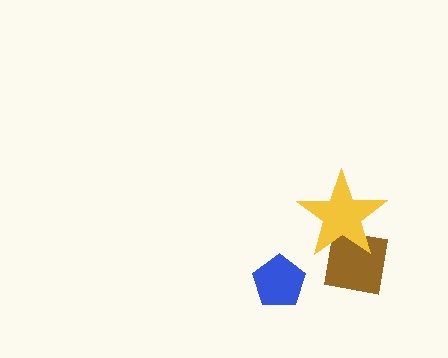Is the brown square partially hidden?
Yes, it is partially covered by another shape.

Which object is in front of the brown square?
The yellow star is in front of the brown square.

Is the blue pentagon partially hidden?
No, no other shape covers it.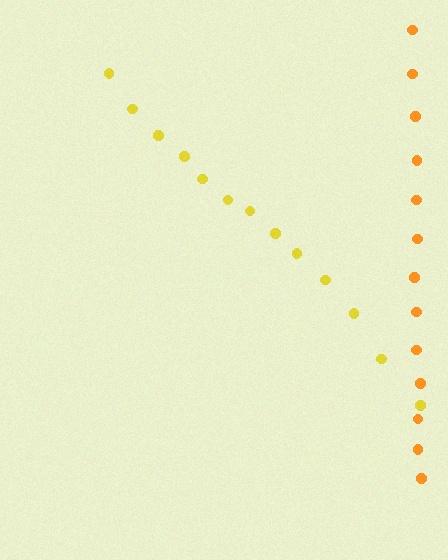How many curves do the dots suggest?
There are 2 distinct paths.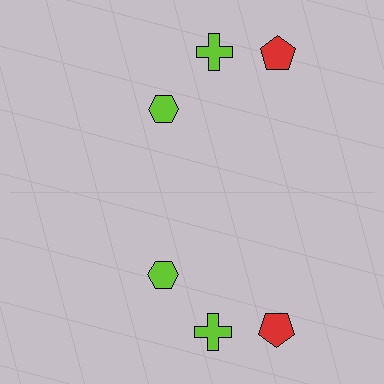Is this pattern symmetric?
Yes, this pattern has bilateral (reflection) symmetry.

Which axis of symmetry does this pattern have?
The pattern has a horizontal axis of symmetry running through the center of the image.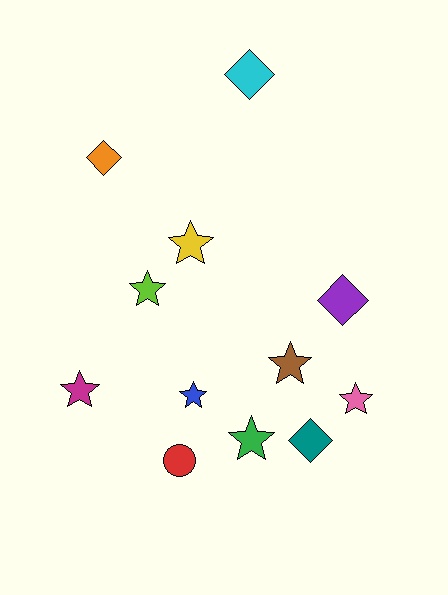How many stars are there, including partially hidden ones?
There are 7 stars.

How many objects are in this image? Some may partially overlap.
There are 12 objects.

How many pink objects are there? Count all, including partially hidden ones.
There is 1 pink object.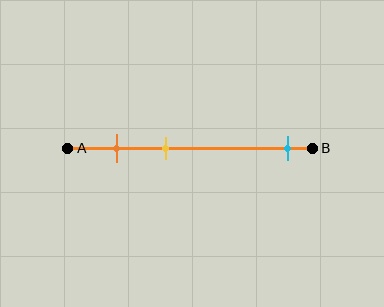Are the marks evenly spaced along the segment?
No, the marks are not evenly spaced.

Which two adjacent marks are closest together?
The orange and yellow marks are the closest adjacent pair.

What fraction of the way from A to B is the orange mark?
The orange mark is approximately 20% (0.2) of the way from A to B.